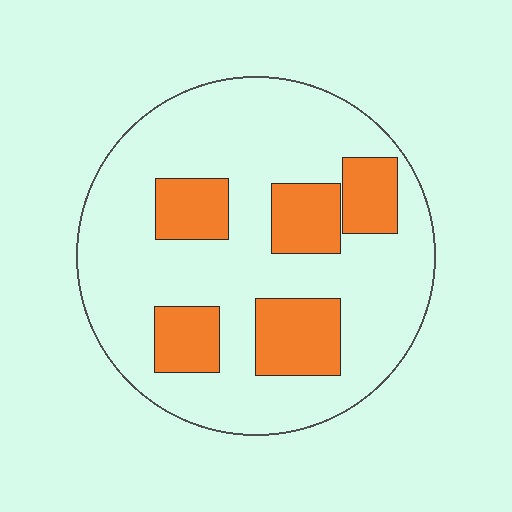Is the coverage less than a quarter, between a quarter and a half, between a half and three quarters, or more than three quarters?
Less than a quarter.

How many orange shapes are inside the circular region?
5.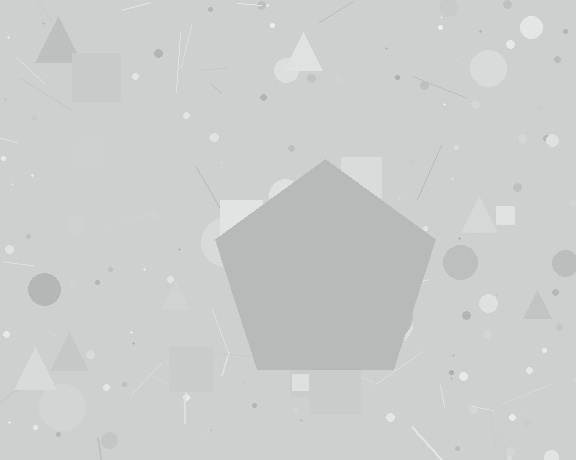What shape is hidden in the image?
A pentagon is hidden in the image.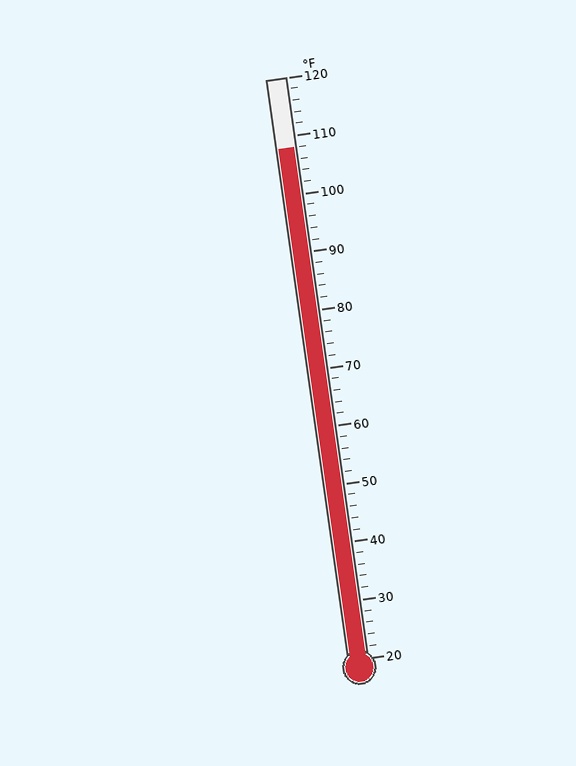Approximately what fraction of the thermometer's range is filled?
The thermometer is filled to approximately 90% of its range.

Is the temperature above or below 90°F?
The temperature is above 90°F.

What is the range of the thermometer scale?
The thermometer scale ranges from 20°F to 120°F.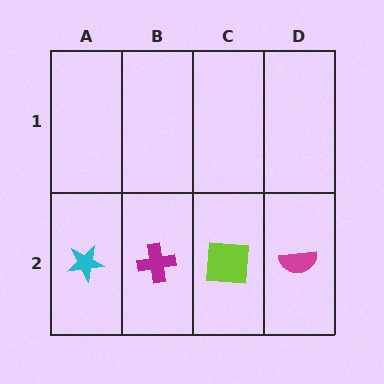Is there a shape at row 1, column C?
No, that cell is empty.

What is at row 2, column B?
A magenta cross.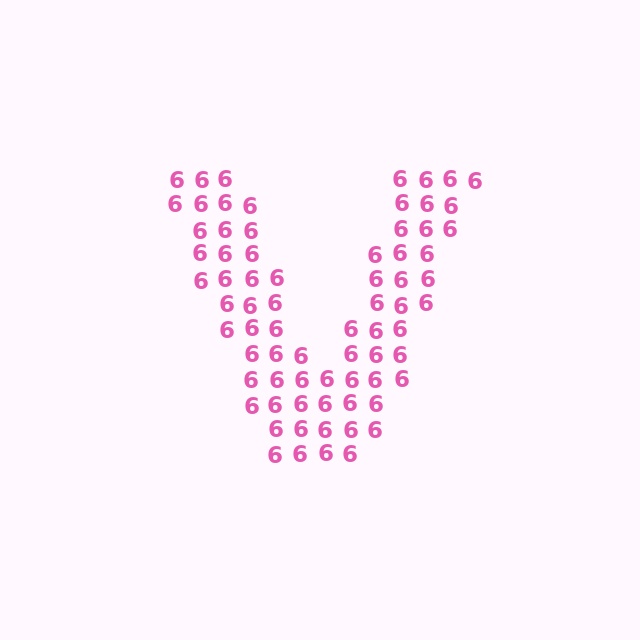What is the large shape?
The large shape is the letter V.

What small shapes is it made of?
It is made of small digit 6's.